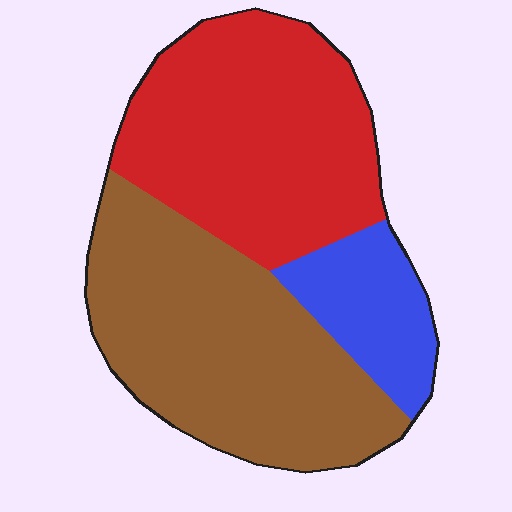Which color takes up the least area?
Blue, at roughly 15%.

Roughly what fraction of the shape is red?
Red covers 41% of the shape.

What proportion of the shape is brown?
Brown takes up between a quarter and a half of the shape.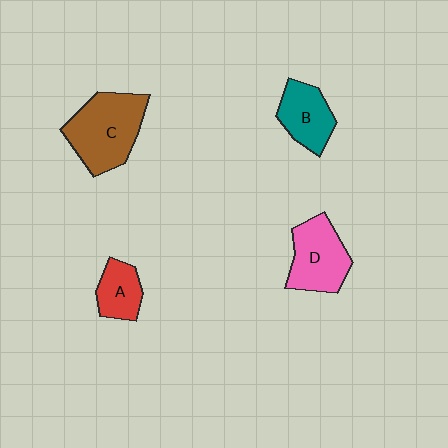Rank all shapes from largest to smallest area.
From largest to smallest: C (brown), D (pink), B (teal), A (red).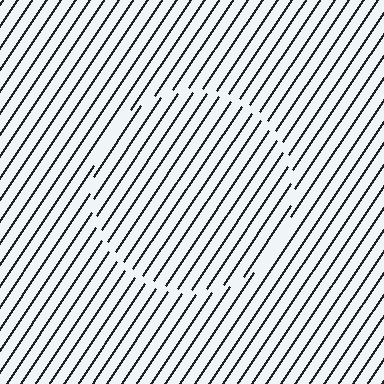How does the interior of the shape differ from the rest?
The interior of the shape contains the same grating, shifted by half a period — the contour is defined by the phase discontinuity where line-ends from the inner and outer gratings abut.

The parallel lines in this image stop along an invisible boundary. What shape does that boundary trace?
An illusory circle. The interior of the shape contains the same grating, shifted by half a period — the contour is defined by the phase discontinuity where line-ends from the inner and outer gratings abut.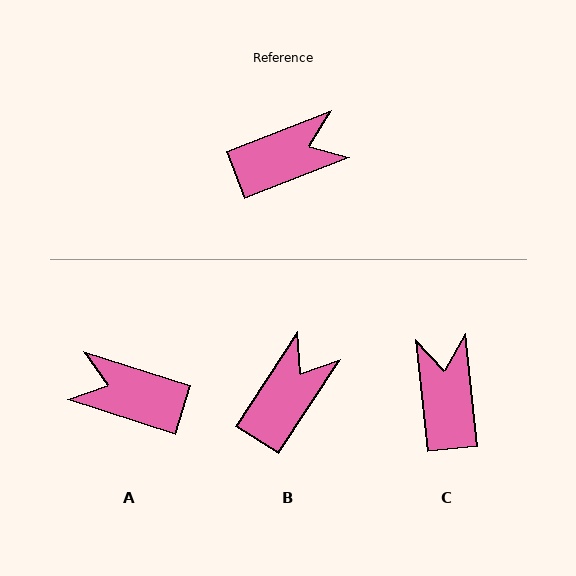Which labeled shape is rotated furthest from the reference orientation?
A, about 141 degrees away.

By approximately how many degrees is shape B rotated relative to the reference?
Approximately 35 degrees counter-clockwise.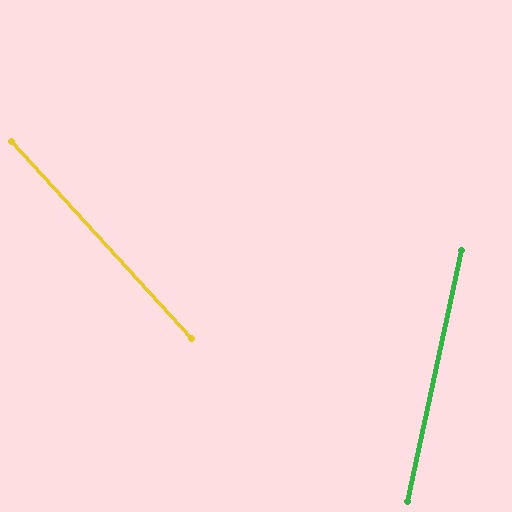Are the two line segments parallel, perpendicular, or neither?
Neither parallel nor perpendicular — they differ by about 55°.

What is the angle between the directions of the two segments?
Approximately 55 degrees.